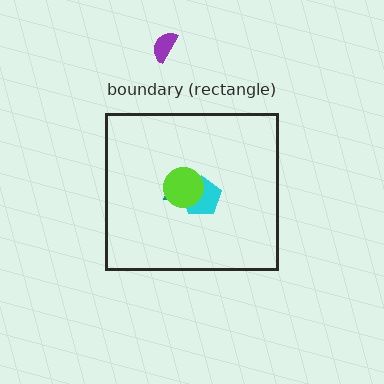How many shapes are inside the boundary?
3 inside, 1 outside.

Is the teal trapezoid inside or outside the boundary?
Inside.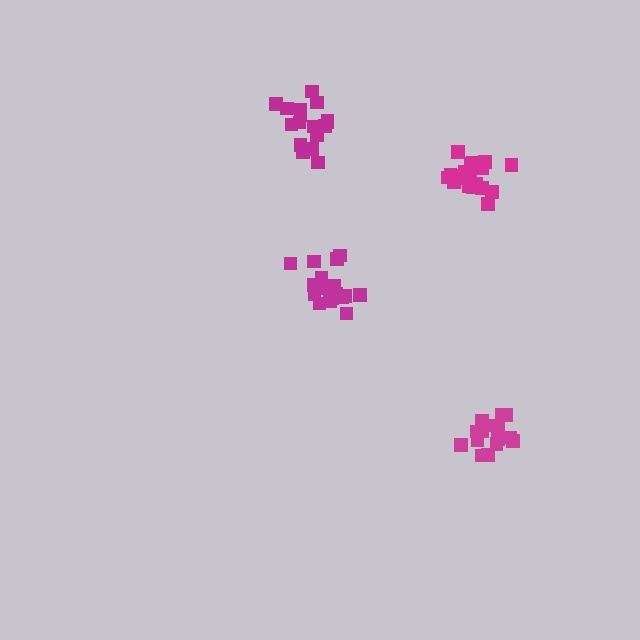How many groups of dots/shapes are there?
There are 4 groups.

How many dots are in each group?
Group 1: 17 dots, Group 2: 15 dots, Group 3: 21 dots, Group 4: 18 dots (71 total).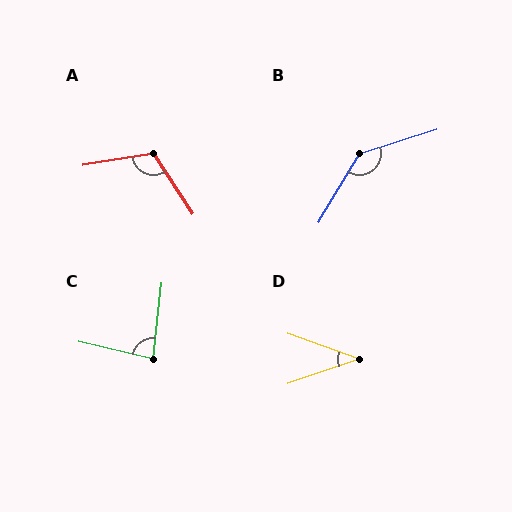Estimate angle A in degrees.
Approximately 114 degrees.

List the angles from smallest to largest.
D (38°), C (84°), A (114°), B (138°).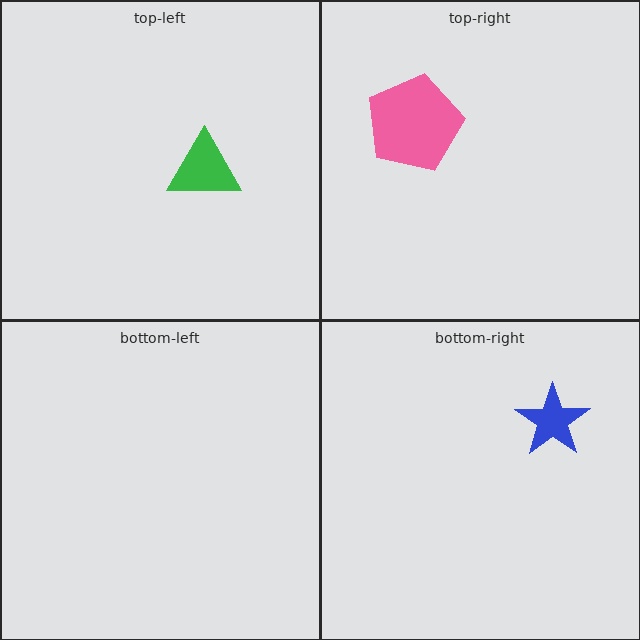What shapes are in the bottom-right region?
The blue star.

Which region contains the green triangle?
The top-left region.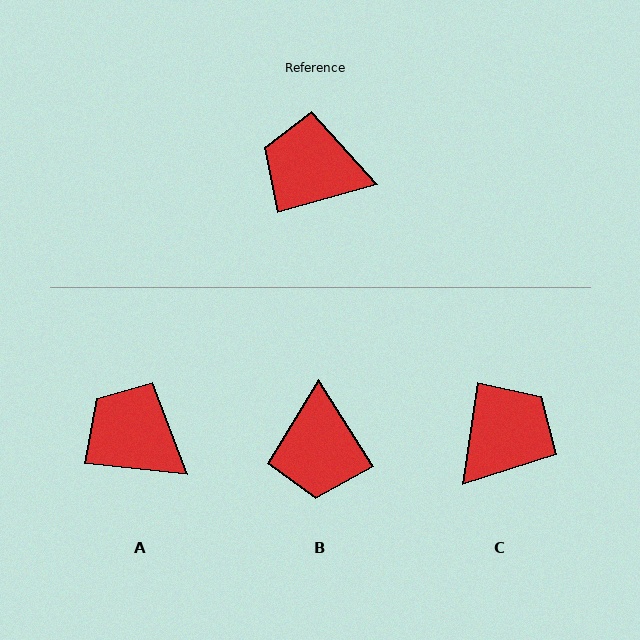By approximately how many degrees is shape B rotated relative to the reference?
Approximately 107 degrees counter-clockwise.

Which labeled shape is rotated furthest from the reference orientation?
C, about 114 degrees away.